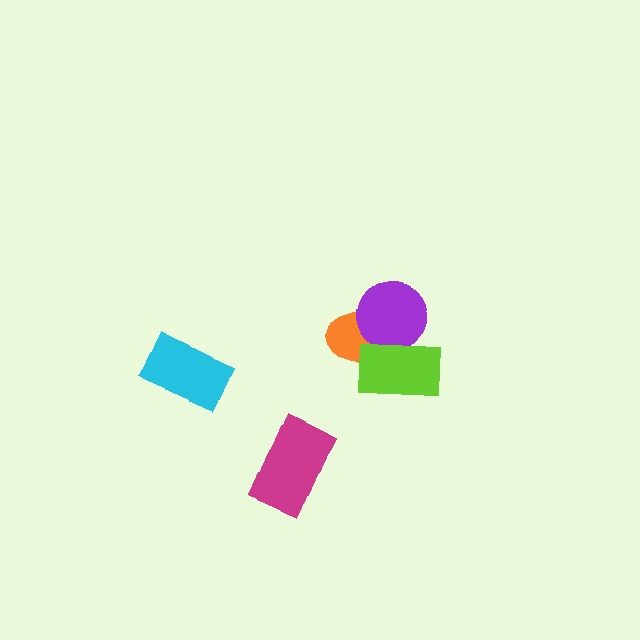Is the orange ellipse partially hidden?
Yes, it is partially covered by another shape.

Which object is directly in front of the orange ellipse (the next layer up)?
The purple circle is directly in front of the orange ellipse.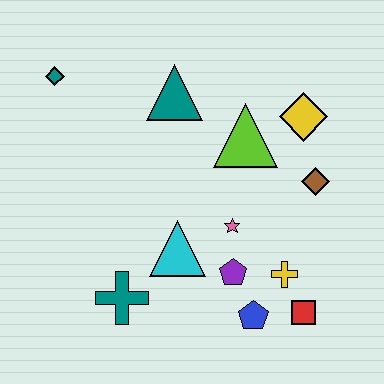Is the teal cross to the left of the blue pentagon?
Yes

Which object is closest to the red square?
The yellow cross is closest to the red square.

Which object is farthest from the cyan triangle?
The teal diamond is farthest from the cyan triangle.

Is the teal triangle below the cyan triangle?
No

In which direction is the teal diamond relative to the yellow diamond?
The teal diamond is to the left of the yellow diamond.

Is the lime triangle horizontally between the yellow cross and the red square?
No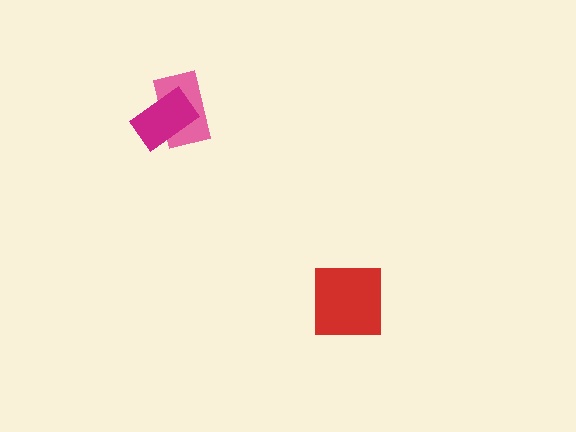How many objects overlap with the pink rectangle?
1 object overlaps with the pink rectangle.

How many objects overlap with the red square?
0 objects overlap with the red square.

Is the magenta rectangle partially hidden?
No, no other shape covers it.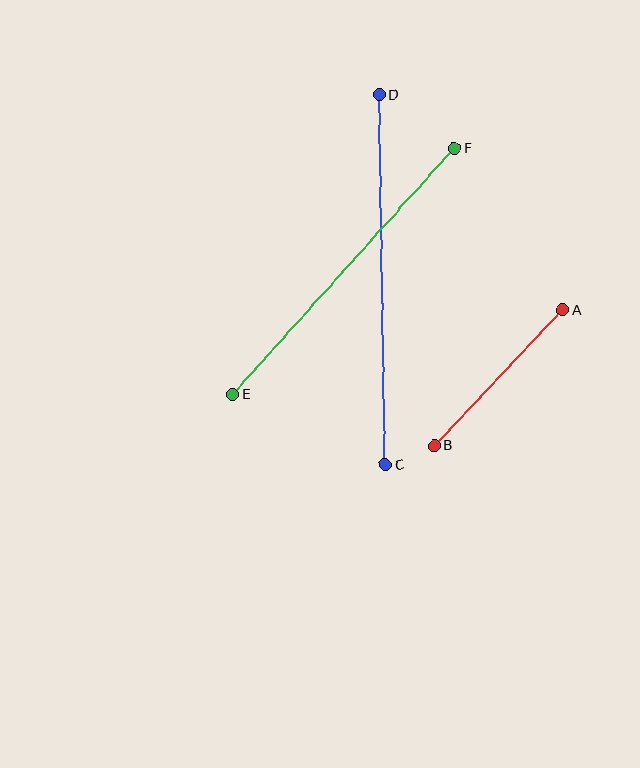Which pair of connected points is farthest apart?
Points C and D are farthest apart.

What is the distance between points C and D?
The distance is approximately 370 pixels.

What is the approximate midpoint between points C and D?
The midpoint is at approximately (382, 280) pixels.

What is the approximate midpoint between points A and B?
The midpoint is at approximately (498, 378) pixels.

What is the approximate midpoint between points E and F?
The midpoint is at approximately (344, 271) pixels.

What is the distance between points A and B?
The distance is approximately 187 pixels.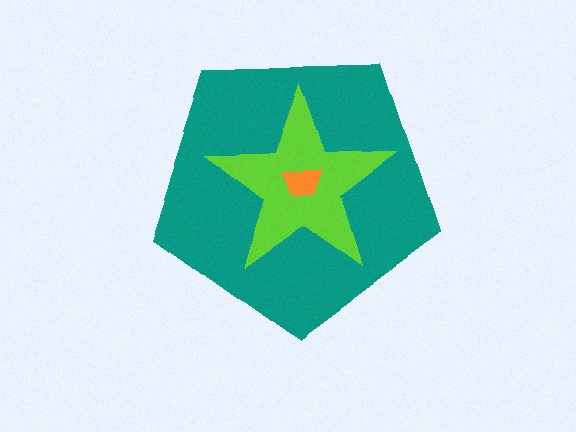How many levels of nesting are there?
3.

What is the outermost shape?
The teal pentagon.